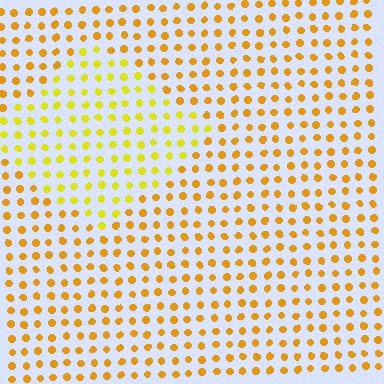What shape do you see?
I see a diamond.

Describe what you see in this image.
The image is filled with small orange elements in a uniform arrangement. A diamond-shaped region is visible where the elements are tinted to a slightly different hue, forming a subtle color boundary.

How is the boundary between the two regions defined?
The boundary is defined purely by a slight shift in hue (about 24 degrees). Spacing, size, and orientation are identical on both sides.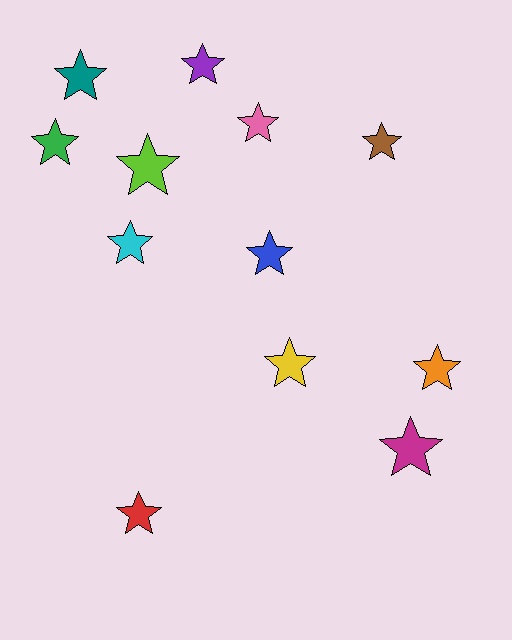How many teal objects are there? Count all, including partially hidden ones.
There is 1 teal object.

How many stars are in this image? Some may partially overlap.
There are 12 stars.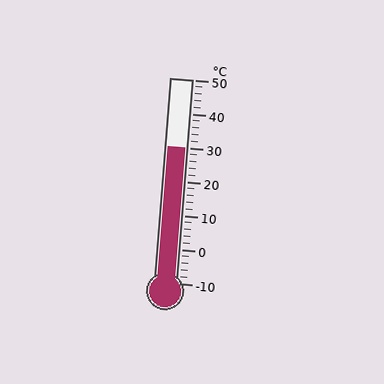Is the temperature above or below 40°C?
The temperature is below 40°C.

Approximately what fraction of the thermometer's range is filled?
The thermometer is filled to approximately 65% of its range.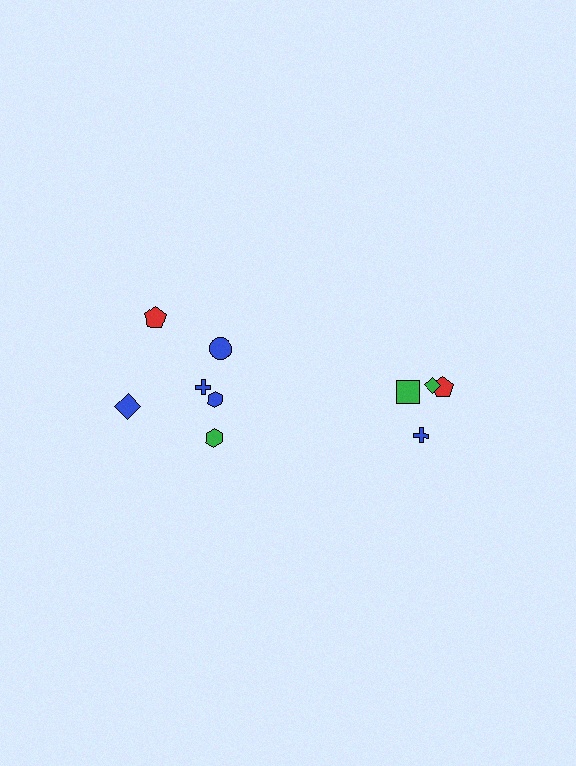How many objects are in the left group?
There are 6 objects.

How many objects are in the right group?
There are 4 objects.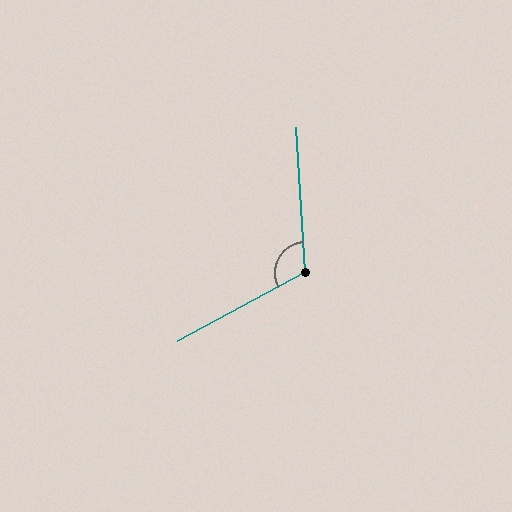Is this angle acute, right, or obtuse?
It is obtuse.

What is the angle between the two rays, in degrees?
Approximately 114 degrees.